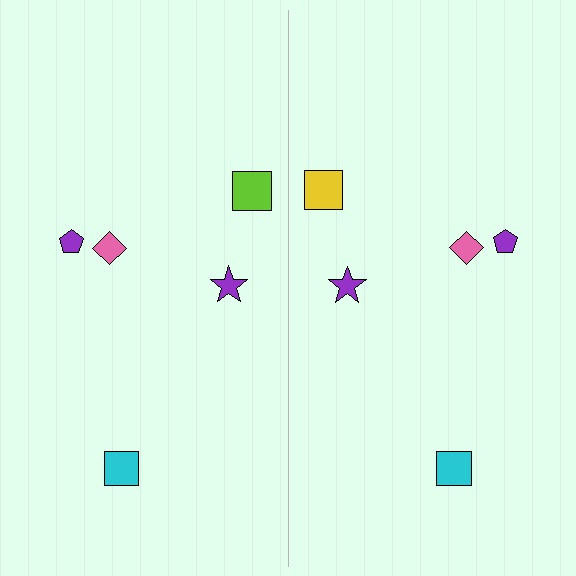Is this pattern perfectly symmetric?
No, the pattern is not perfectly symmetric. The yellow square on the right side breaks the symmetry — its mirror counterpart is lime.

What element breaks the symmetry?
The yellow square on the right side breaks the symmetry — its mirror counterpart is lime.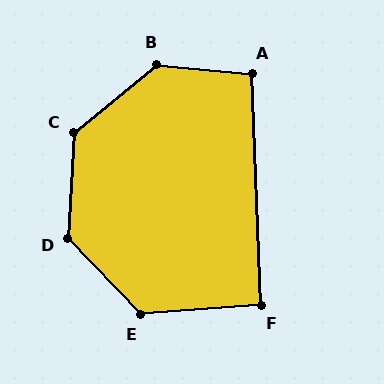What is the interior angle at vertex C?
Approximately 133 degrees (obtuse).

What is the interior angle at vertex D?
Approximately 133 degrees (obtuse).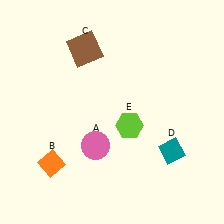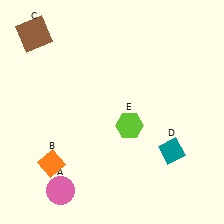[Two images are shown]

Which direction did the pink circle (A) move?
The pink circle (A) moved down.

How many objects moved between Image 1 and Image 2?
2 objects moved between the two images.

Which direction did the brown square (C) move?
The brown square (C) moved left.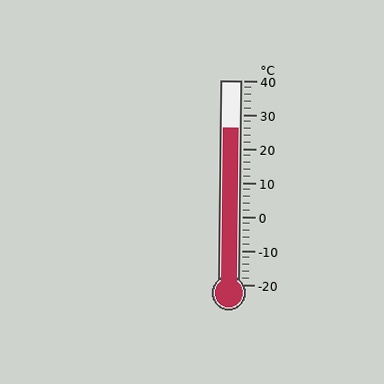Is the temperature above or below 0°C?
The temperature is above 0°C.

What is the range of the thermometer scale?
The thermometer scale ranges from -20°C to 40°C.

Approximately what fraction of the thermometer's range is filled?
The thermometer is filled to approximately 75% of its range.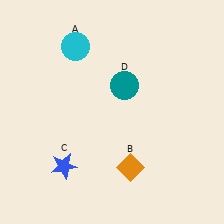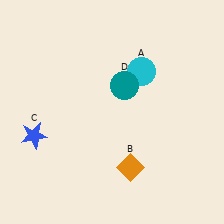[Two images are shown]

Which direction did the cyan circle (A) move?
The cyan circle (A) moved right.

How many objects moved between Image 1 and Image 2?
2 objects moved between the two images.